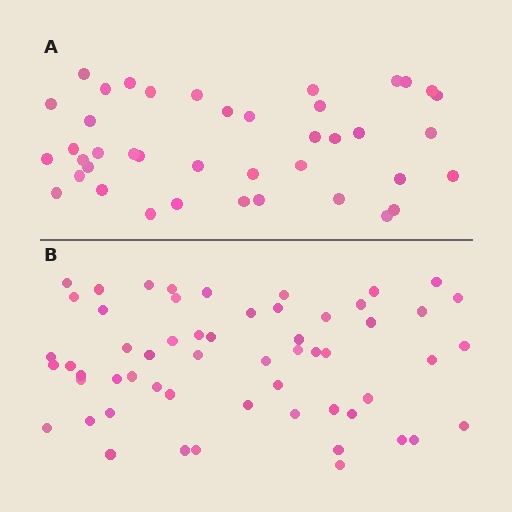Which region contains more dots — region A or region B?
Region B (the bottom region) has more dots.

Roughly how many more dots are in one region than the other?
Region B has approximately 15 more dots than region A.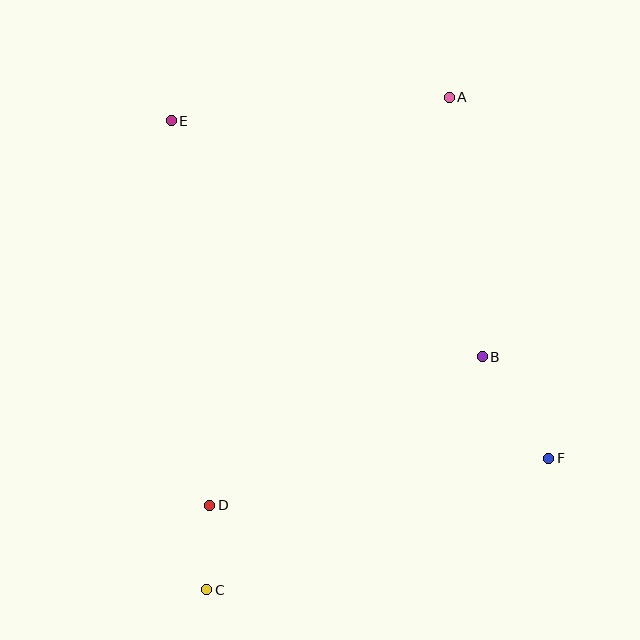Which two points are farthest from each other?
Points A and C are farthest from each other.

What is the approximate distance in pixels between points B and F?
The distance between B and F is approximately 121 pixels.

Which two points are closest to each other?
Points C and D are closest to each other.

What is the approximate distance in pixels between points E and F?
The distance between E and F is approximately 506 pixels.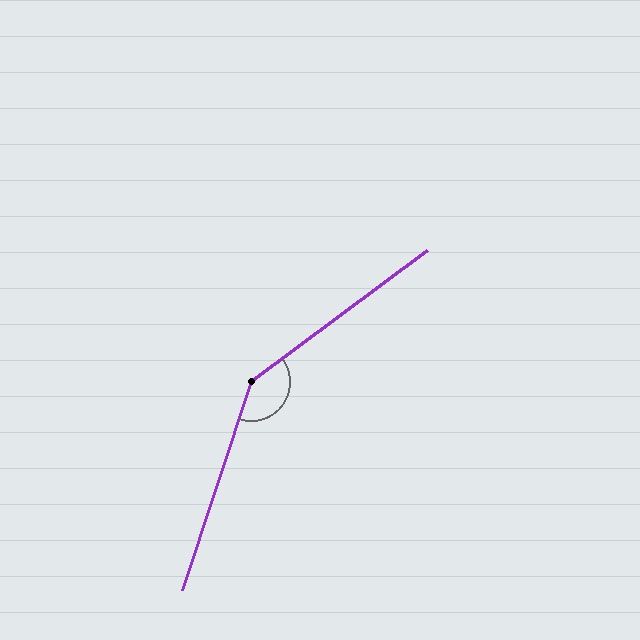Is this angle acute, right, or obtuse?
It is obtuse.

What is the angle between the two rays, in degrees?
Approximately 145 degrees.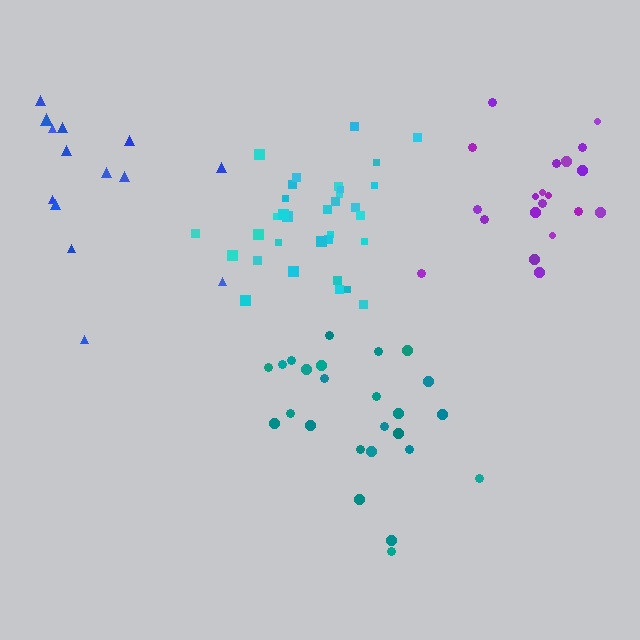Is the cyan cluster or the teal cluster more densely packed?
Cyan.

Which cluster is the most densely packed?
Cyan.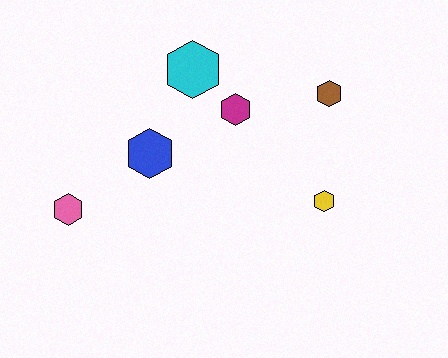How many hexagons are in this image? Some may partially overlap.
There are 6 hexagons.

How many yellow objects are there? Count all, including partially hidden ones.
There is 1 yellow object.